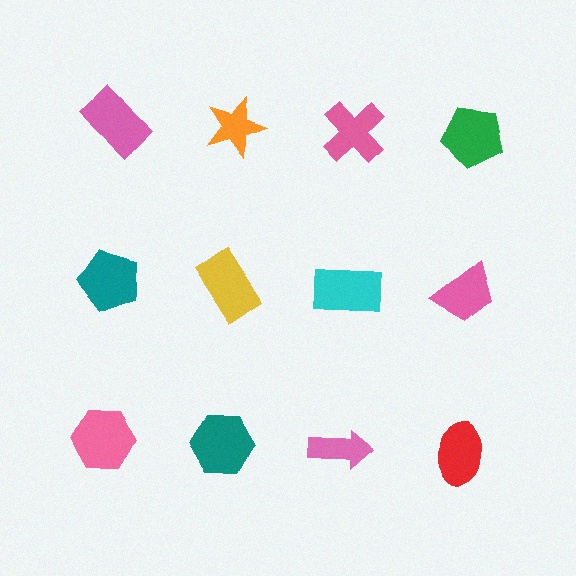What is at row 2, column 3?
A cyan rectangle.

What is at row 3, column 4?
A red ellipse.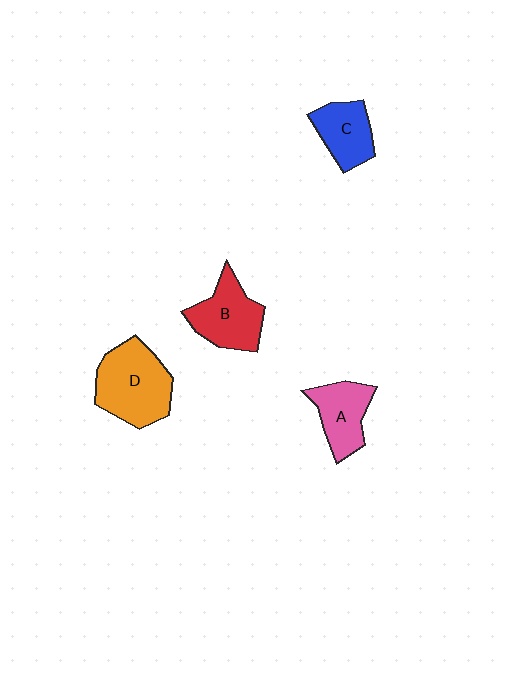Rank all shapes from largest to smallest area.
From largest to smallest: D (orange), B (red), A (pink), C (blue).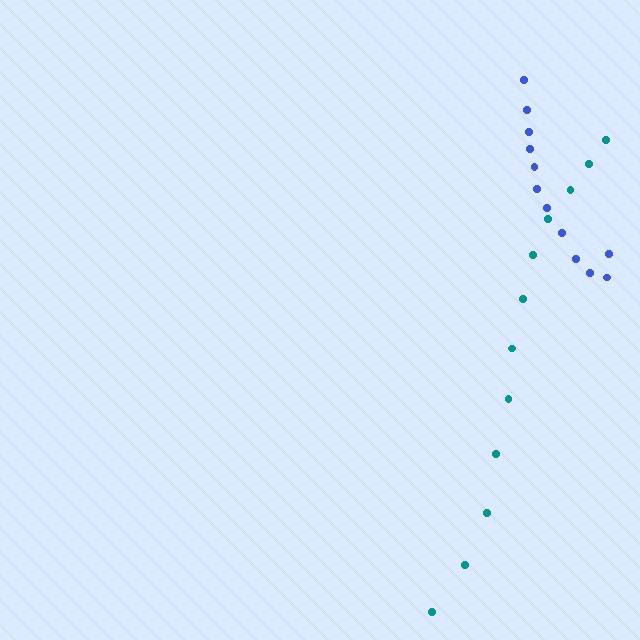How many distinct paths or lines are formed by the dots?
There are 2 distinct paths.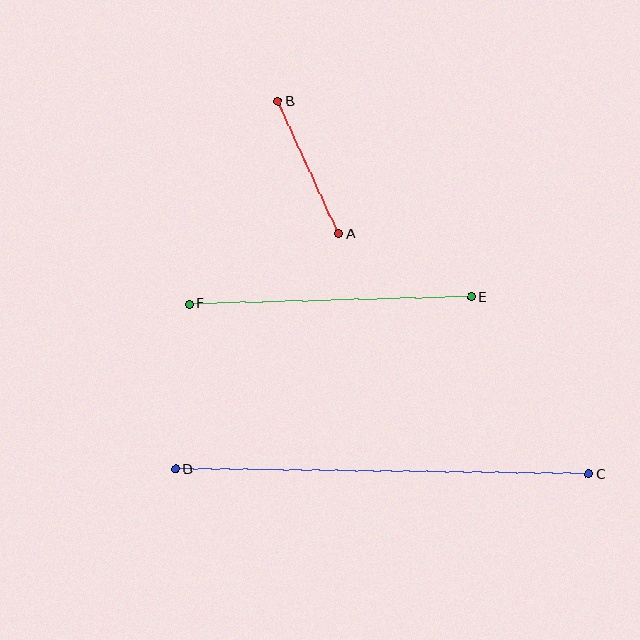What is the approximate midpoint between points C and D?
The midpoint is at approximately (382, 472) pixels.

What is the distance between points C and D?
The distance is approximately 413 pixels.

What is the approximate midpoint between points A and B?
The midpoint is at approximately (308, 168) pixels.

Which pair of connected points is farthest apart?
Points C and D are farthest apart.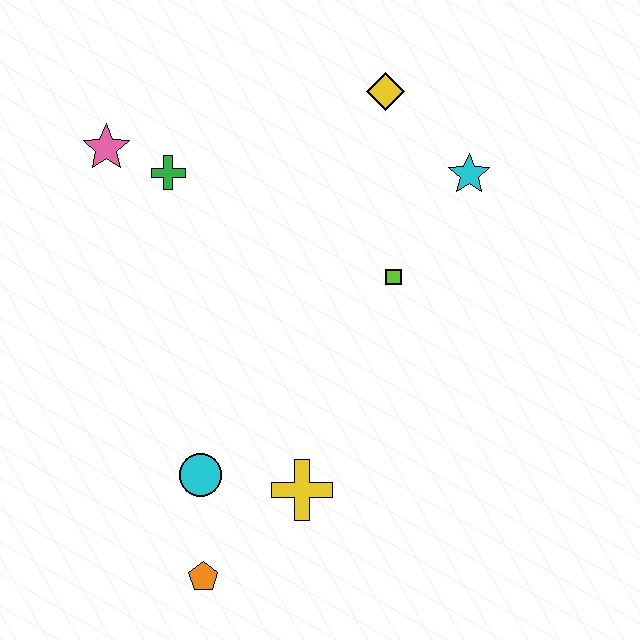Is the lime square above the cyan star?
No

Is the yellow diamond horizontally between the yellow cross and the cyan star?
Yes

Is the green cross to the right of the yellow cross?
No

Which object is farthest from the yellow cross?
The yellow diamond is farthest from the yellow cross.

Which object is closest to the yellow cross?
The cyan circle is closest to the yellow cross.